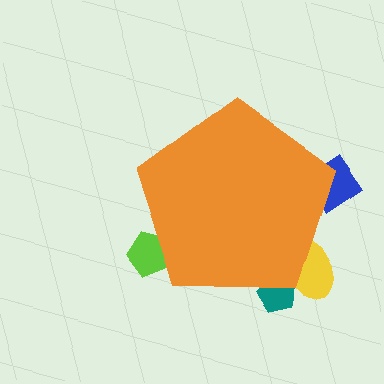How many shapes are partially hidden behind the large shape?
4 shapes are partially hidden.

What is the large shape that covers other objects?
An orange pentagon.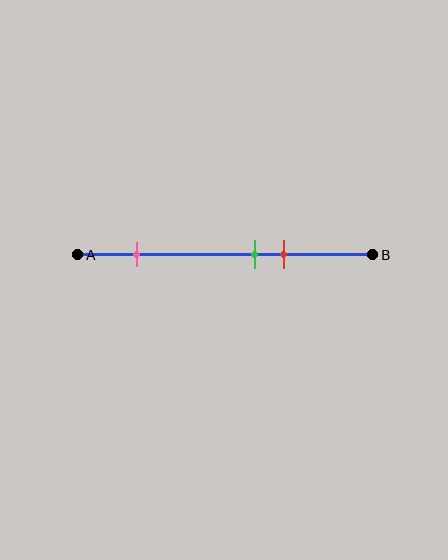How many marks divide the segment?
There are 3 marks dividing the segment.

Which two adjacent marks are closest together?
The green and red marks are the closest adjacent pair.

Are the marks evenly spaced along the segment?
No, the marks are not evenly spaced.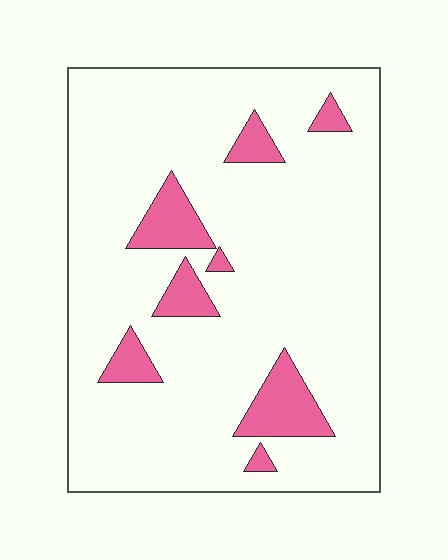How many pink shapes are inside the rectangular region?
8.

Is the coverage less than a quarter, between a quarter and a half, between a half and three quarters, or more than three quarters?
Less than a quarter.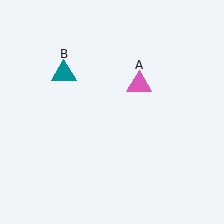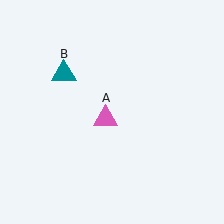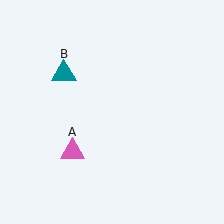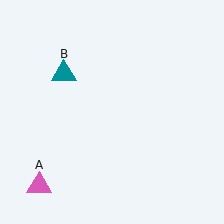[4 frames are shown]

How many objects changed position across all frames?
1 object changed position: pink triangle (object A).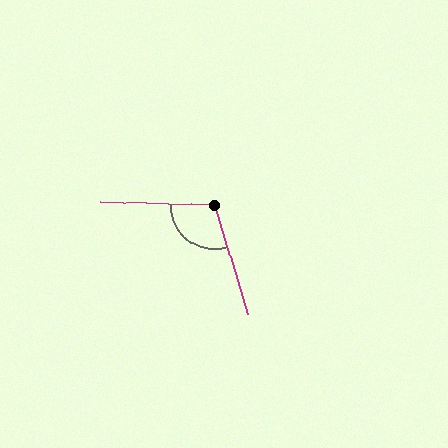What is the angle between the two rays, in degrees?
Approximately 108 degrees.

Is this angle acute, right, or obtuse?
It is obtuse.